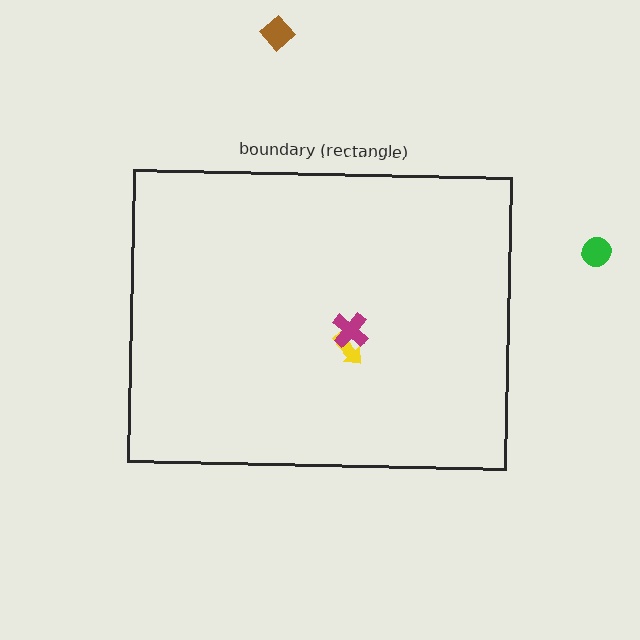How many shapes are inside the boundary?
2 inside, 2 outside.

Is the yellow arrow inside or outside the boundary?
Inside.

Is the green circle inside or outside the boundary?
Outside.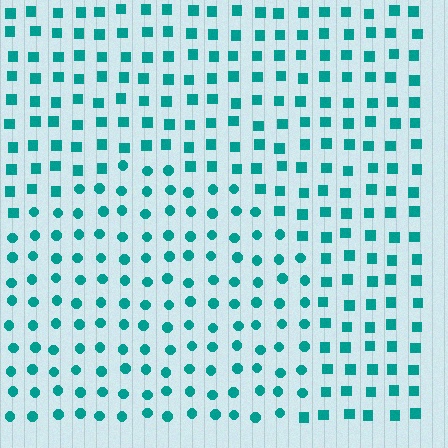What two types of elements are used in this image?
The image uses circles inside the circle region and squares outside it.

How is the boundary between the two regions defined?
The boundary is defined by a change in element shape: circles inside vs. squares outside. All elements share the same color and spacing.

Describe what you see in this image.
The image is filled with small teal elements arranged in a uniform grid. A circle-shaped region contains circles, while the surrounding area contains squares. The boundary is defined purely by the change in element shape.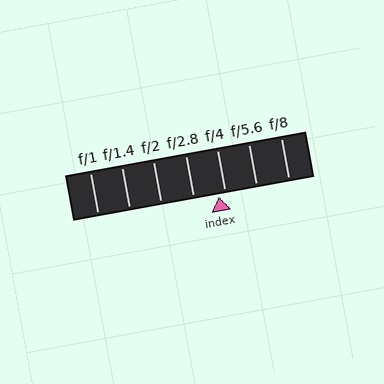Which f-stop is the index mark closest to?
The index mark is closest to f/4.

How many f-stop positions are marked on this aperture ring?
There are 7 f-stop positions marked.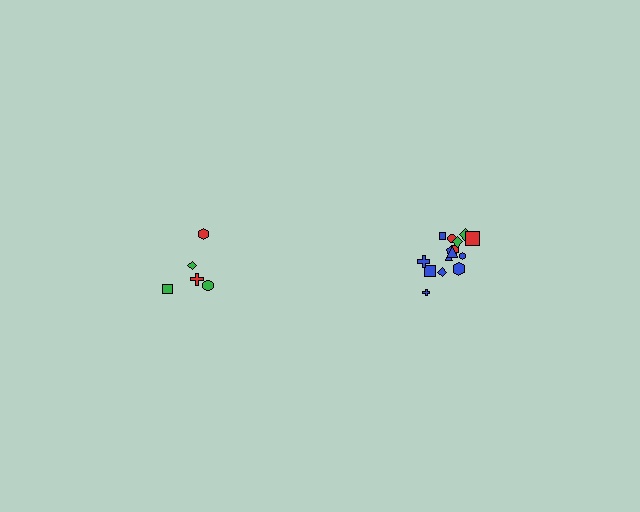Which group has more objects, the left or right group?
The right group.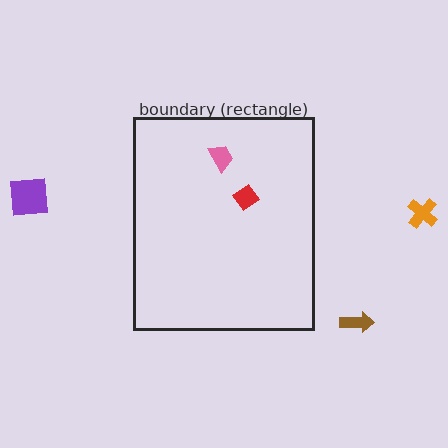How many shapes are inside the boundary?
2 inside, 3 outside.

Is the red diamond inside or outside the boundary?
Inside.